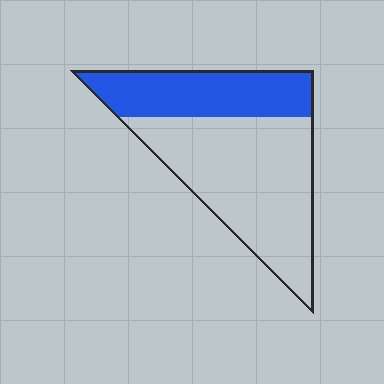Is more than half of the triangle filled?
No.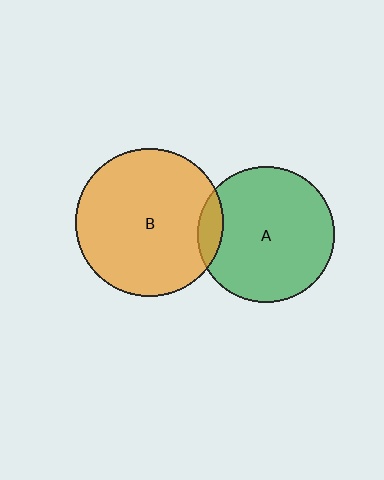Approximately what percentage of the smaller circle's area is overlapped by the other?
Approximately 10%.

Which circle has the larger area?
Circle B (orange).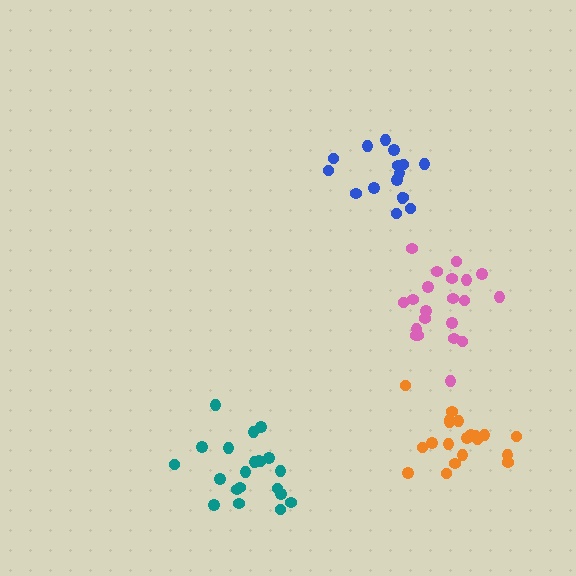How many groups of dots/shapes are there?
There are 4 groups.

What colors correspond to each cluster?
The clusters are colored: pink, teal, blue, orange.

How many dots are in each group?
Group 1: 21 dots, Group 2: 21 dots, Group 3: 16 dots, Group 4: 20 dots (78 total).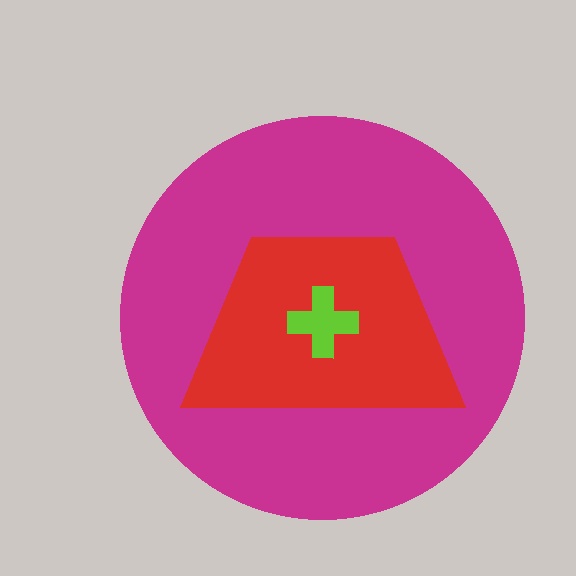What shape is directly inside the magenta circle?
The red trapezoid.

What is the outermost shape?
The magenta circle.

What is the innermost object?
The lime cross.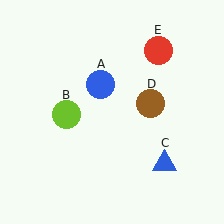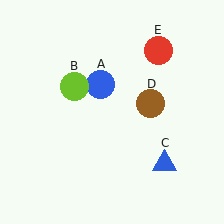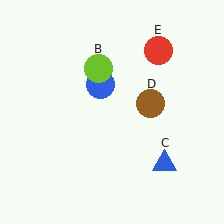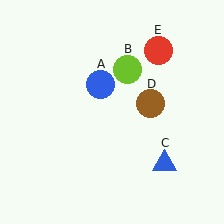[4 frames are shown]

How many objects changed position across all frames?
1 object changed position: lime circle (object B).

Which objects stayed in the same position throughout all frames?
Blue circle (object A) and blue triangle (object C) and brown circle (object D) and red circle (object E) remained stationary.